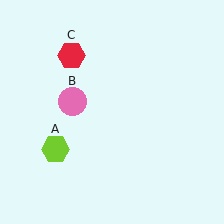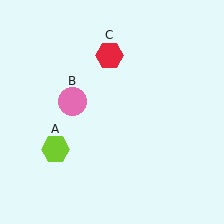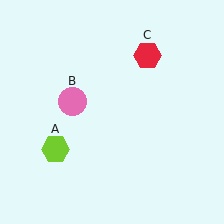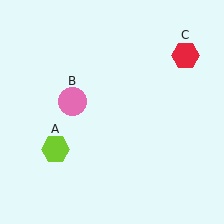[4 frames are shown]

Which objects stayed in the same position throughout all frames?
Lime hexagon (object A) and pink circle (object B) remained stationary.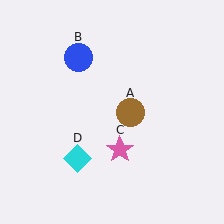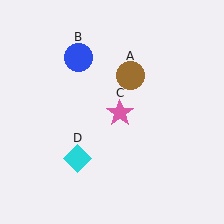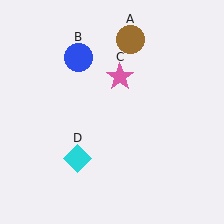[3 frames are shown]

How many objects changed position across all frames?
2 objects changed position: brown circle (object A), pink star (object C).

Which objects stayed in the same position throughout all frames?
Blue circle (object B) and cyan diamond (object D) remained stationary.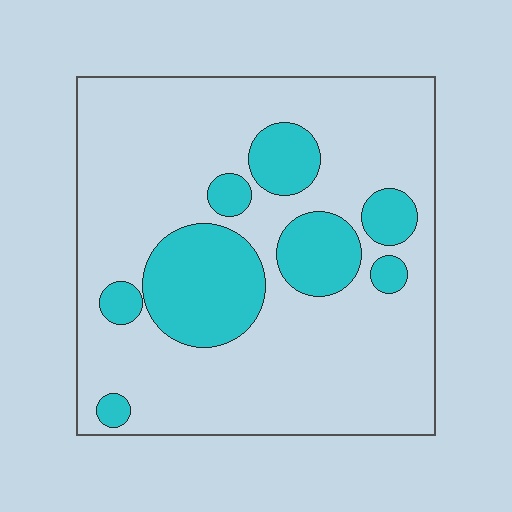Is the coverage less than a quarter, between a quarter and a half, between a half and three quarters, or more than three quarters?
Less than a quarter.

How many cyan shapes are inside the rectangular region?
8.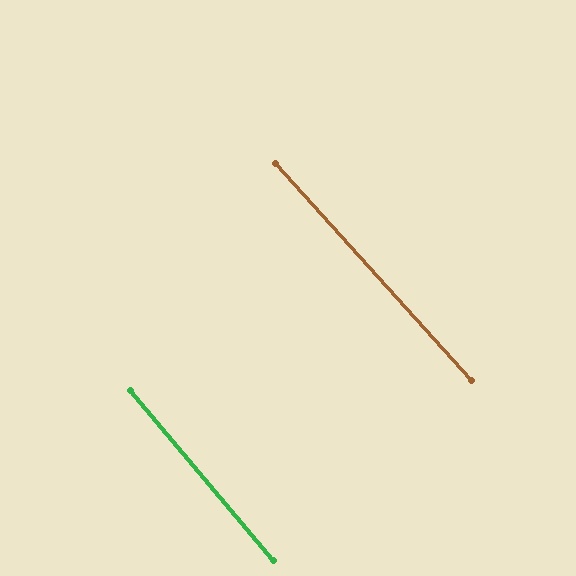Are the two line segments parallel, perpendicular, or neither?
Parallel — their directions differ by only 1.9°.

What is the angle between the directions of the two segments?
Approximately 2 degrees.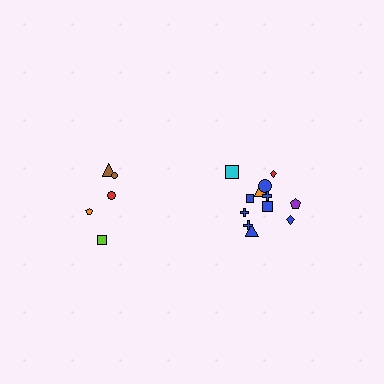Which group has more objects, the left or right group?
The right group.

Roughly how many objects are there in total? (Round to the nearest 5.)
Roughly 15 objects in total.